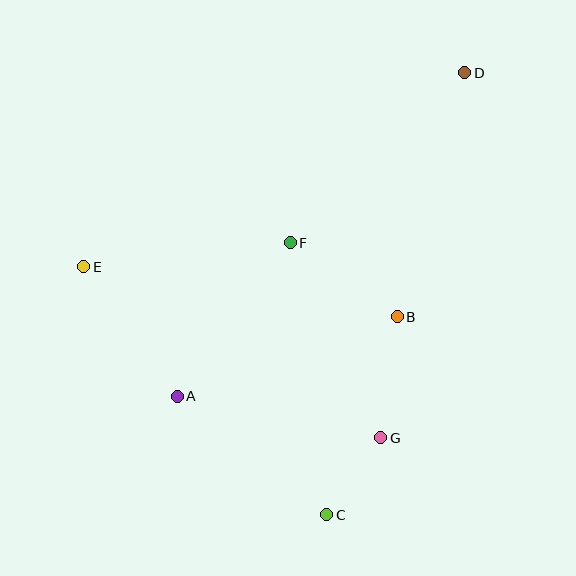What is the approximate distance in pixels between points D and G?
The distance between D and G is approximately 375 pixels.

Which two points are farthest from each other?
Points C and D are farthest from each other.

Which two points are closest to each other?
Points C and G are closest to each other.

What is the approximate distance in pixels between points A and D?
The distance between A and D is approximately 432 pixels.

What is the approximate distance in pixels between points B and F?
The distance between B and F is approximately 130 pixels.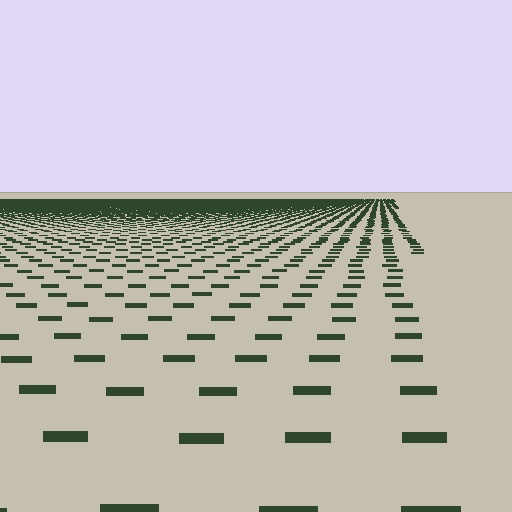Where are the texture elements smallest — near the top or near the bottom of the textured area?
Near the top.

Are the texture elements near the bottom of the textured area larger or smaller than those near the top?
Larger. Near the bottom, elements are closer to the viewer and appear at a bigger on-screen size.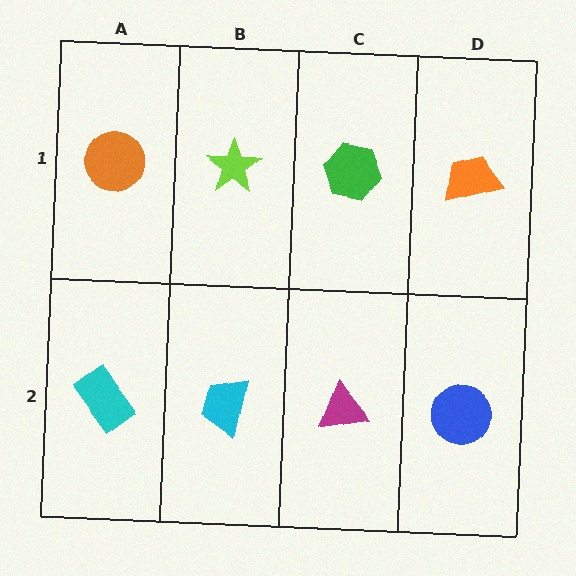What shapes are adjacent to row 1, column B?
A cyan trapezoid (row 2, column B), an orange circle (row 1, column A), a green hexagon (row 1, column C).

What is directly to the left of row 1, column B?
An orange circle.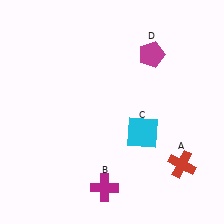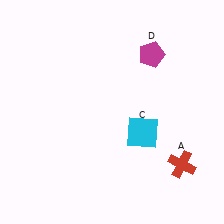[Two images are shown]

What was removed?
The magenta cross (B) was removed in Image 2.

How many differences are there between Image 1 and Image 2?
There is 1 difference between the two images.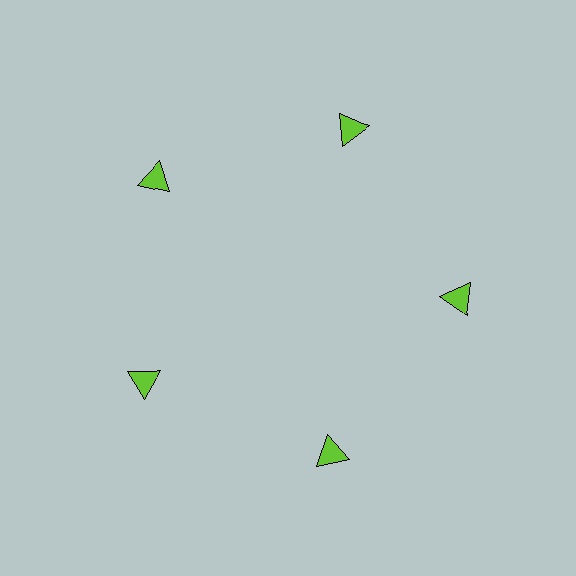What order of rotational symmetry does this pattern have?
This pattern has 5-fold rotational symmetry.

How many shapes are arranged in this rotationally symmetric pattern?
There are 5 shapes, arranged in 5 groups of 1.